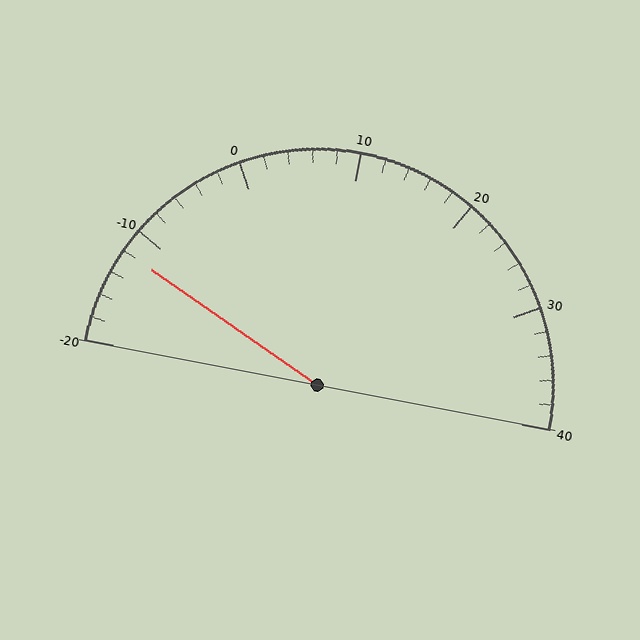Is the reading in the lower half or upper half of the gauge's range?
The reading is in the lower half of the range (-20 to 40).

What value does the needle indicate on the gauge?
The needle indicates approximately -12.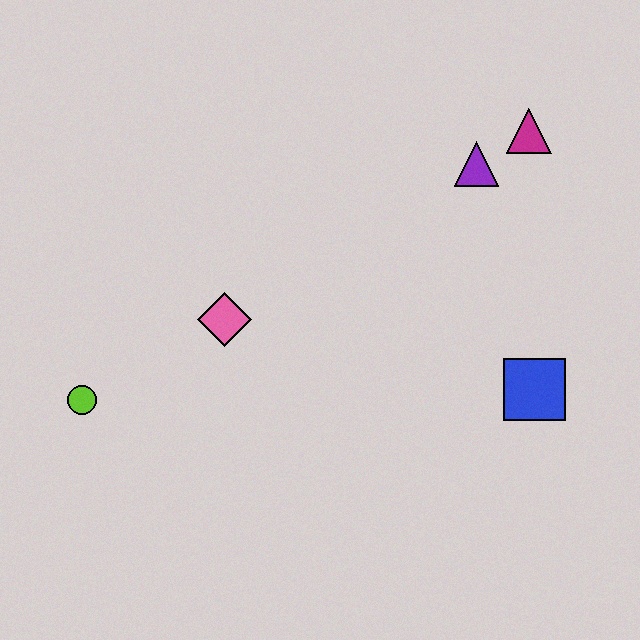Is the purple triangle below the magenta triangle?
Yes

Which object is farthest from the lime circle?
The magenta triangle is farthest from the lime circle.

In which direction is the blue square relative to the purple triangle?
The blue square is below the purple triangle.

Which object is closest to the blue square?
The purple triangle is closest to the blue square.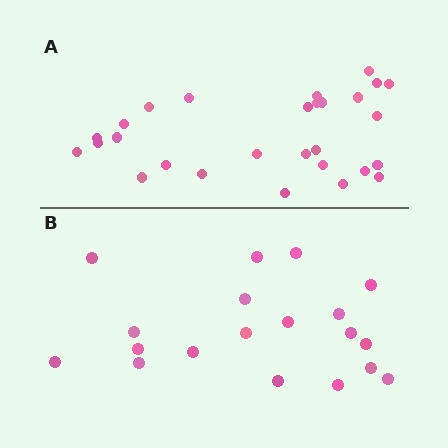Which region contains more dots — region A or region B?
Region A (the top region) has more dots.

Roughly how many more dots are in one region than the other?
Region A has roughly 8 or so more dots than region B.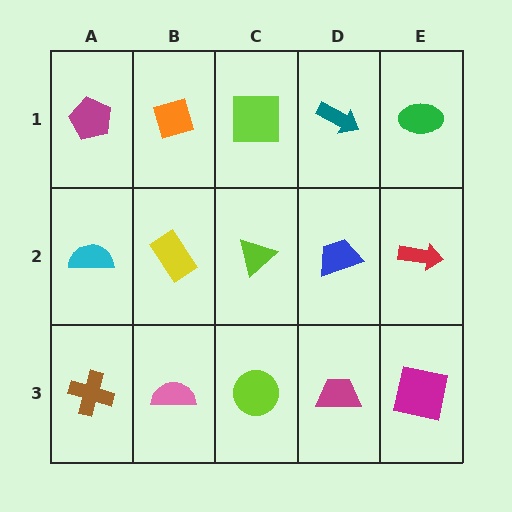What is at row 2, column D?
A blue trapezoid.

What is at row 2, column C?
A lime triangle.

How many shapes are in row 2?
5 shapes.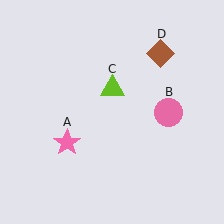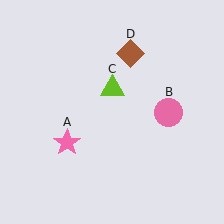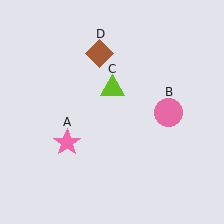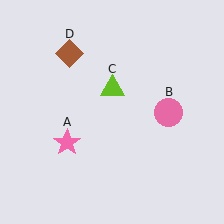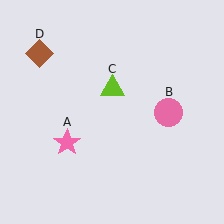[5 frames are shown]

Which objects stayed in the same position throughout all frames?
Pink star (object A) and pink circle (object B) and lime triangle (object C) remained stationary.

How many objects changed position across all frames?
1 object changed position: brown diamond (object D).